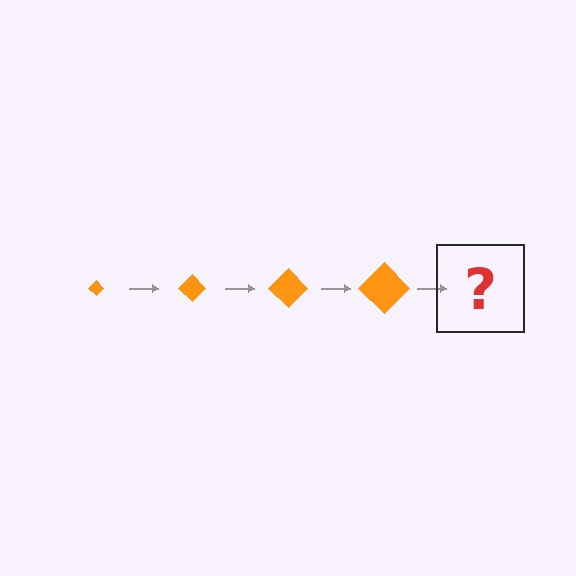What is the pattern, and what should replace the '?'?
The pattern is that the diamond gets progressively larger each step. The '?' should be an orange diamond, larger than the previous one.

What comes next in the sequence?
The next element should be an orange diamond, larger than the previous one.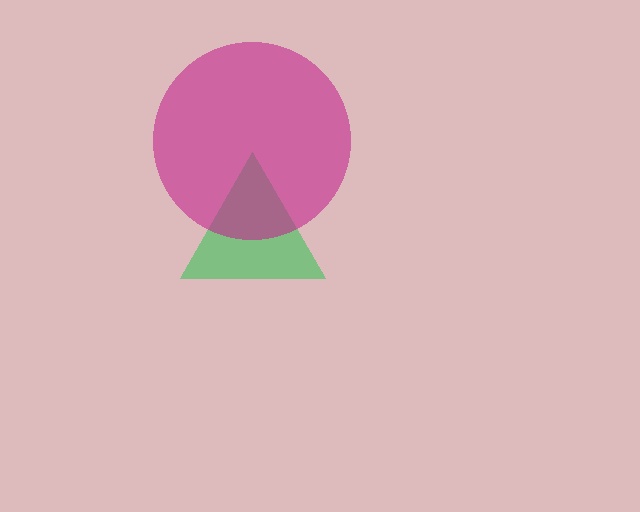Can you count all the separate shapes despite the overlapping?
Yes, there are 2 separate shapes.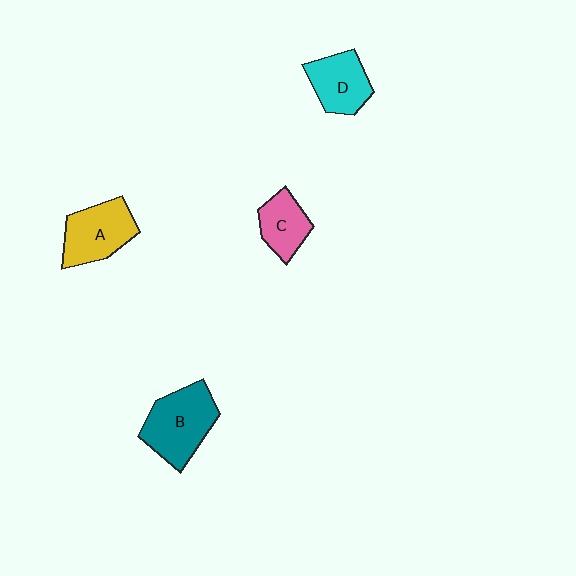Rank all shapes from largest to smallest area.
From largest to smallest: B (teal), A (yellow), D (cyan), C (pink).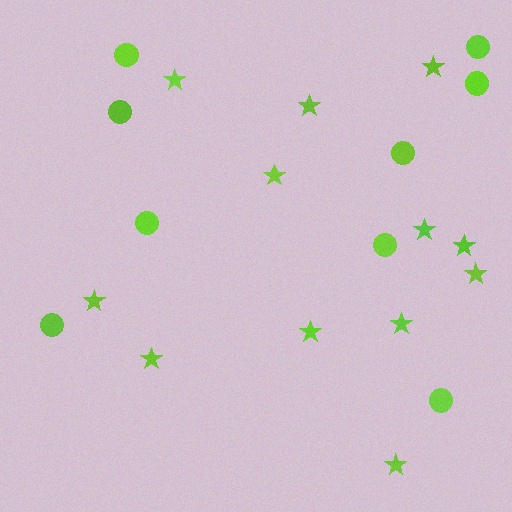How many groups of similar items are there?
There are 2 groups: one group of stars (12) and one group of circles (9).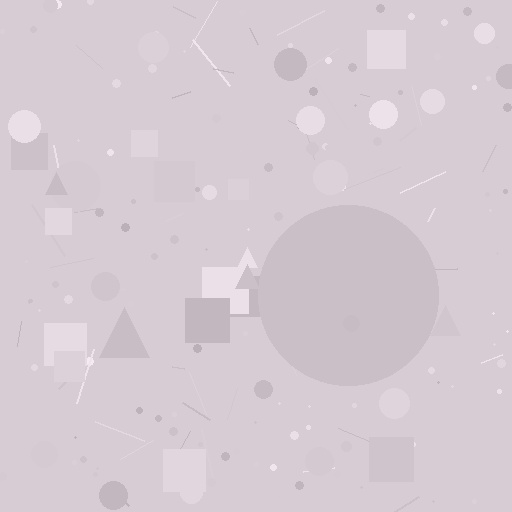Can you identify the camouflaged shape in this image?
The camouflaged shape is a circle.